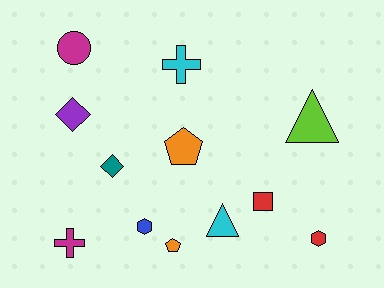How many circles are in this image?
There is 1 circle.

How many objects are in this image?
There are 12 objects.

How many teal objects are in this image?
There is 1 teal object.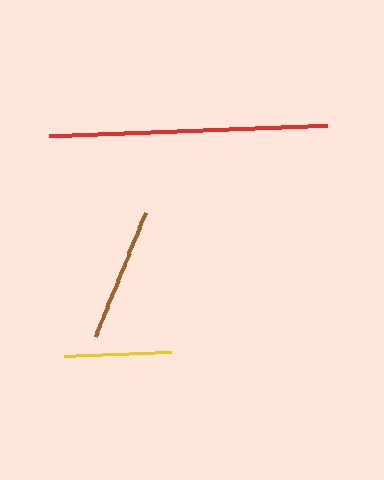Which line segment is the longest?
The red line is the longest at approximately 278 pixels.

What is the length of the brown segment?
The brown segment is approximately 134 pixels long.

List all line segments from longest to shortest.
From longest to shortest: red, brown, yellow.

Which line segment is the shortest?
The yellow line is the shortest at approximately 106 pixels.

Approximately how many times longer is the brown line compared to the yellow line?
The brown line is approximately 1.3 times the length of the yellow line.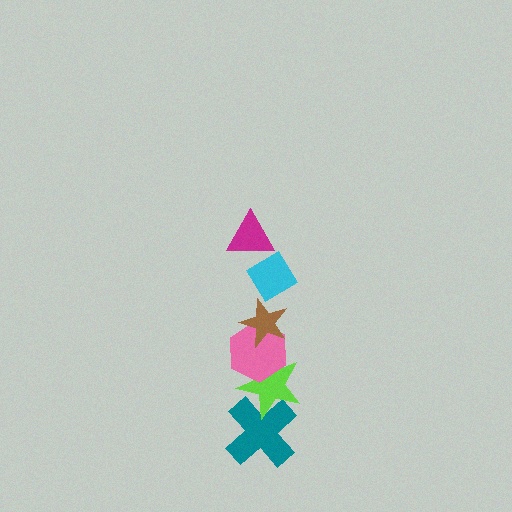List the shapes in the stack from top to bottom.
From top to bottom: the magenta triangle, the cyan diamond, the brown star, the pink hexagon, the lime star, the teal cross.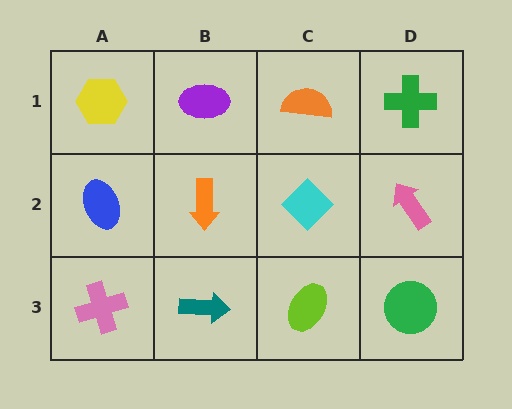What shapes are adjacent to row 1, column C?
A cyan diamond (row 2, column C), a purple ellipse (row 1, column B), a green cross (row 1, column D).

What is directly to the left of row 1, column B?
A yellow hexagon.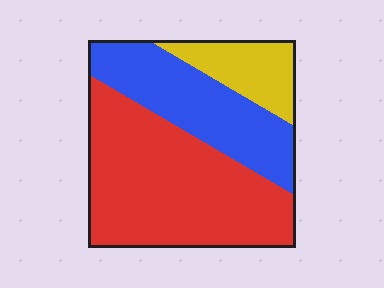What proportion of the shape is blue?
Blue takes up about one third (1/3) of the shape.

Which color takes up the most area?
Red, at roughly 55%.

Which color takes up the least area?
Yellow, at roughly 15%.